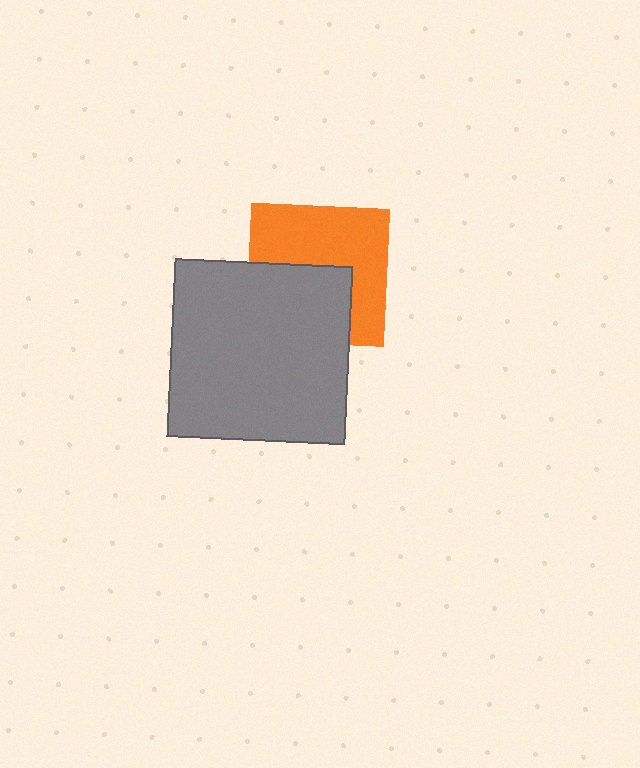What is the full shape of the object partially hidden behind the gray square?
The partially hidden object is an orange square.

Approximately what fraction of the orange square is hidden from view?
Roughly 43% of the orange square is hidden behind the gray square.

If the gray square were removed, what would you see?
You would see the complete orange square.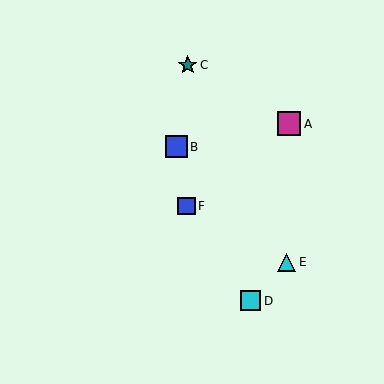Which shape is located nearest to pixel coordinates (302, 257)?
The cyan triangle (labeled E) at (287, 262) is nearest to that location.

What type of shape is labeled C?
Shape C is a teal star.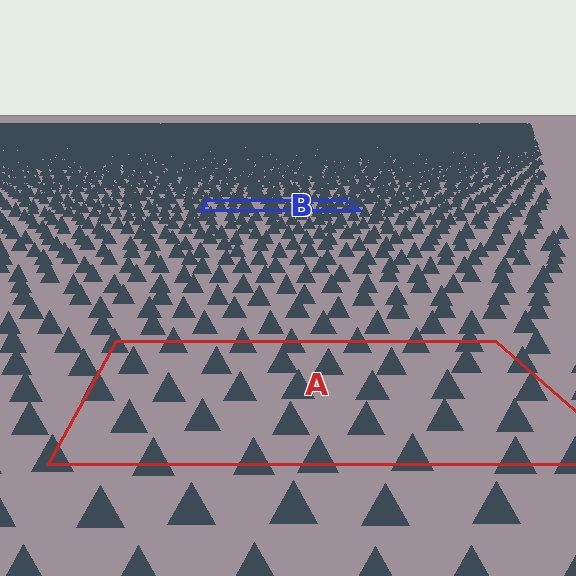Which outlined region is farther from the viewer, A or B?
Region B is farther from the viewer — the texture elements inside it appear smaller and more densely packed.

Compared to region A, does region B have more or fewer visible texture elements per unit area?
Region B has more texture elements per unit area — they are packed more densely because it is farther away.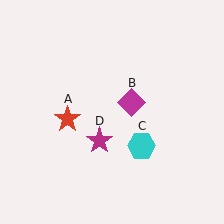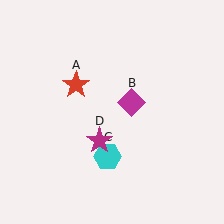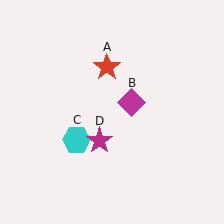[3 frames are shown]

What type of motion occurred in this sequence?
The red star (object A), cyan hexagon (object C) rotated clockwise around the center of the scene.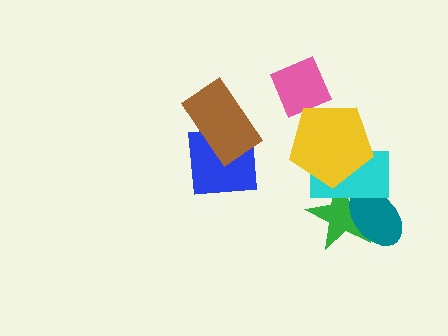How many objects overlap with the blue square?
1 object overlaps with the blue square.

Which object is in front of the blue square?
The brown rectangle is in front of the blue square.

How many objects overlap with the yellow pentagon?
3 objects overlap with the yellow pentagon.